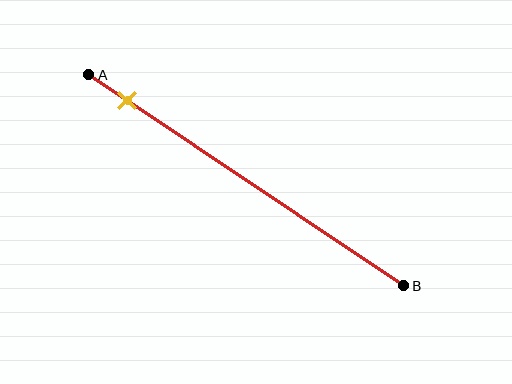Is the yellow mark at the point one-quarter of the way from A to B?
No, the mark is at about 10% from A, not at the 25% one-quarter point.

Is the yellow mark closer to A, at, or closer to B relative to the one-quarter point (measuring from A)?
The yellow mark is closer to point A than the one-quarter point of segment AB.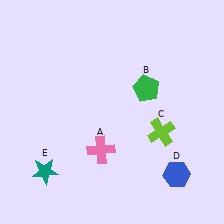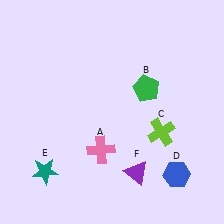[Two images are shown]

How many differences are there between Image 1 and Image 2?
There is 1 difference between the two images.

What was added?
A purple triangle (F) was added in Image 2.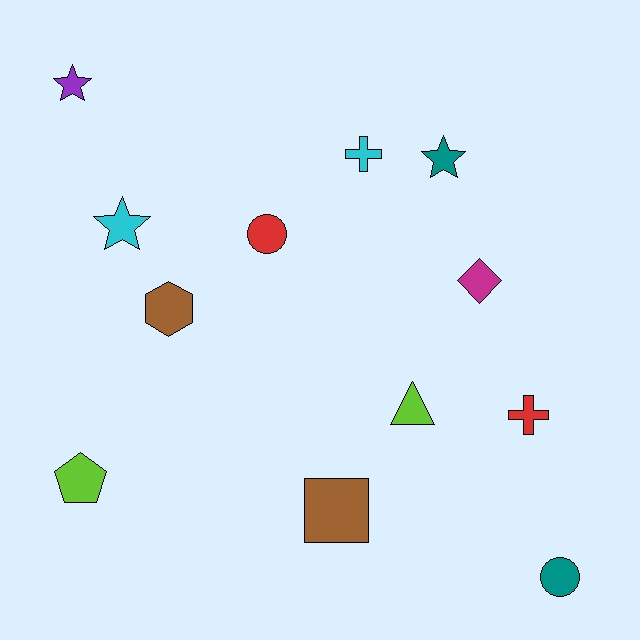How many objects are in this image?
There are 12 objects.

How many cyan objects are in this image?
There are 2 cyan objects.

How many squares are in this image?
There is 1 square.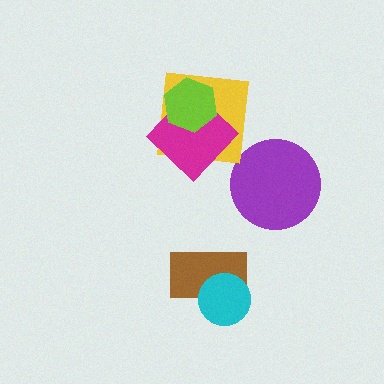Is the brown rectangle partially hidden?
Yes, it is partially covered by another shape.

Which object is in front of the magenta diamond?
The lime hexagon is in front of the magenta diamond.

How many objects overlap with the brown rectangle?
1 object overlaps with the brown rectangle.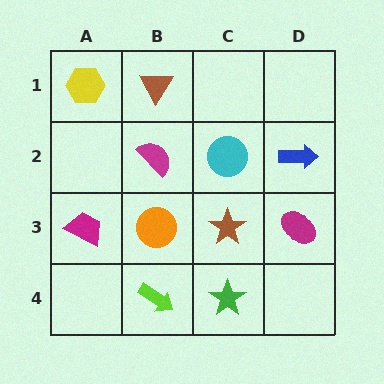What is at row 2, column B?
A magenta semicircle.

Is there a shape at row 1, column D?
No, that cell is empty.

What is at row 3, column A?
A magenta trapezoid.